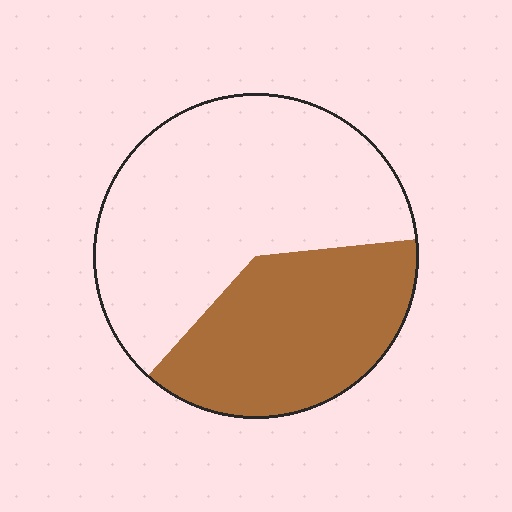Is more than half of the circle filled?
No.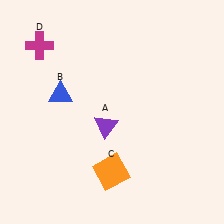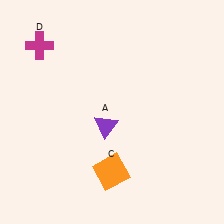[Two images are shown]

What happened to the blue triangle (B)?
The blue triangle (B) was removed in Image 2. It was in the top-left area of Image 1.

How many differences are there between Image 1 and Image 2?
There is 1 difference between the two images.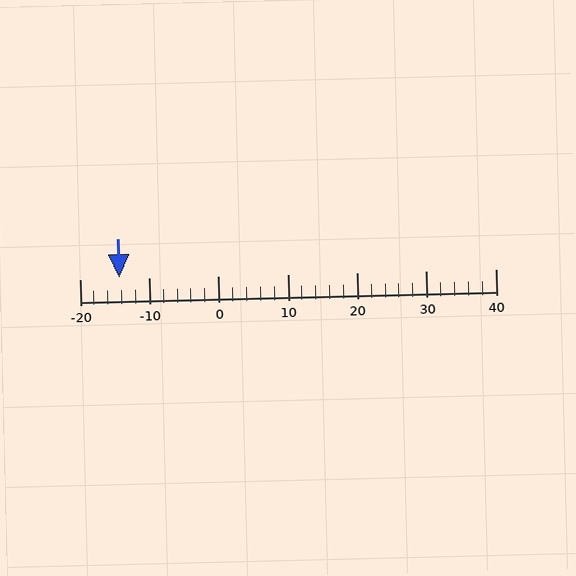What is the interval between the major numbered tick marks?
The major tick marks are spaced 10 units apart.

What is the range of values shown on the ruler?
The ruler shows values from -20 to 40.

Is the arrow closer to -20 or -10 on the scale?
The arrow is closer to -10.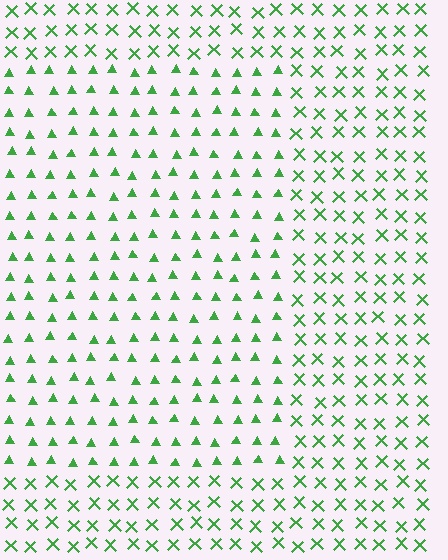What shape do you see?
I see a rectangle.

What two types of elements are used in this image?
The image uses triangles inside the rectangle region and X marks outside it.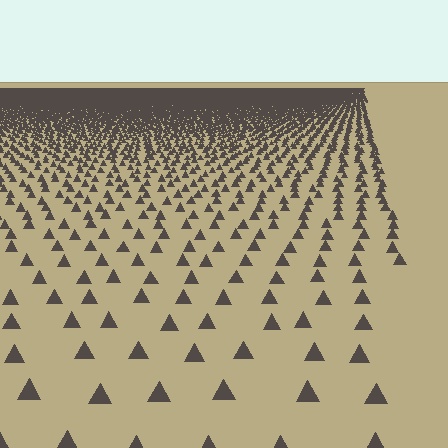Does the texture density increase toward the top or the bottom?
Density increases toward the top.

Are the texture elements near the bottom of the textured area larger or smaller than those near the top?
Larger. Near the bottom, elements are closer to the viewer and appear at a bigger on-screen size.